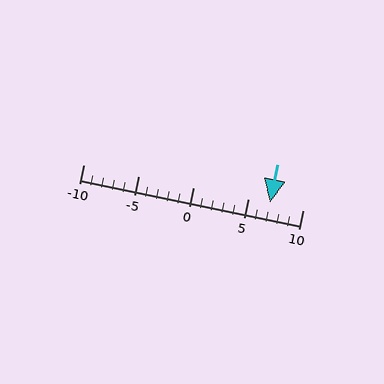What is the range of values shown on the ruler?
The ruler shows values from -10 to 10.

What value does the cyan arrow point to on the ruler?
The cyan arrow points to approximately 7.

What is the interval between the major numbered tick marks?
The major tick marks are spaced 5 units apart.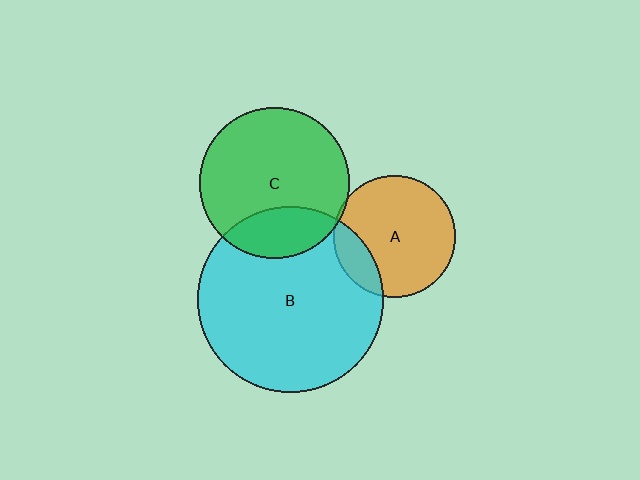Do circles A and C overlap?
Yes.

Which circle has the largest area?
Circle B (cyan).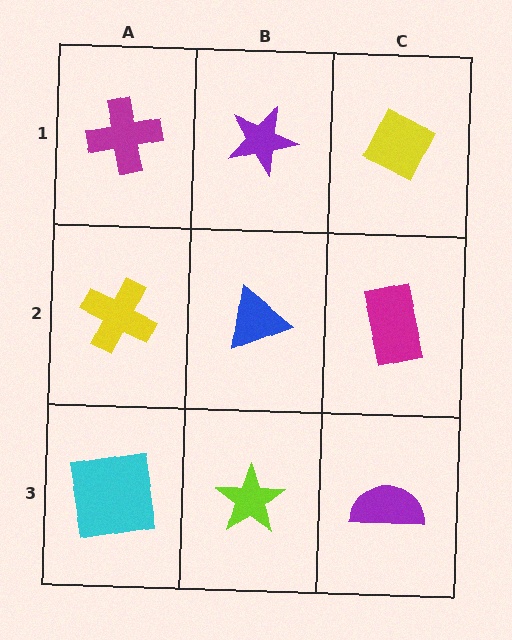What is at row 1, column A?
A magenta cross.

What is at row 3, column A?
A cyan square.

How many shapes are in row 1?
3 shapes.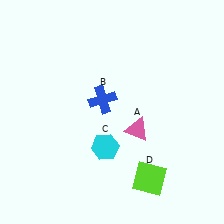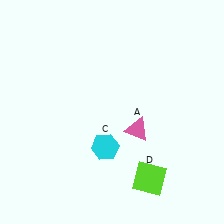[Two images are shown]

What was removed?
The blue cross (B) was removed in Image 2.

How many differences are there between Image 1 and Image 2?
There is 1 difference between the two images.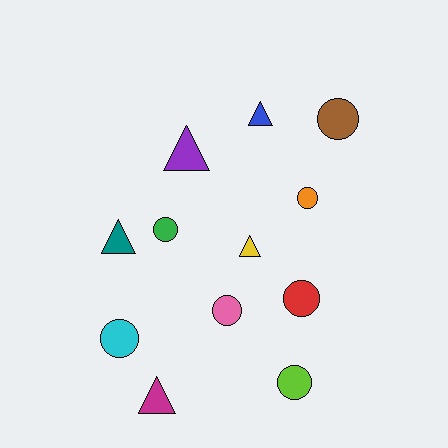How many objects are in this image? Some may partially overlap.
There are 12 objects.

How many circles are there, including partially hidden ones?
There are 7 circles.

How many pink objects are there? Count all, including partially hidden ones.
There is 1 pink object.